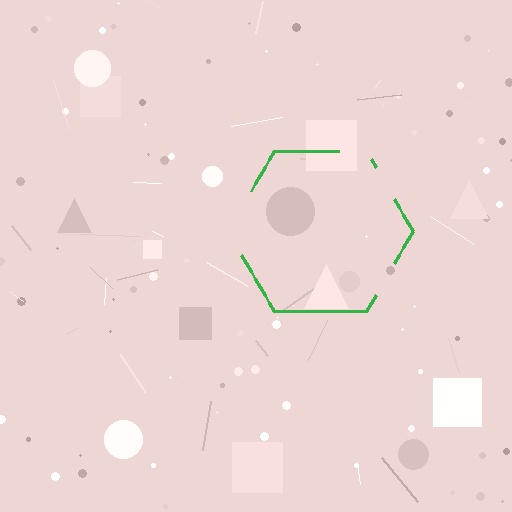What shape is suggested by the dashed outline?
The dashed outline suggests a hexagon.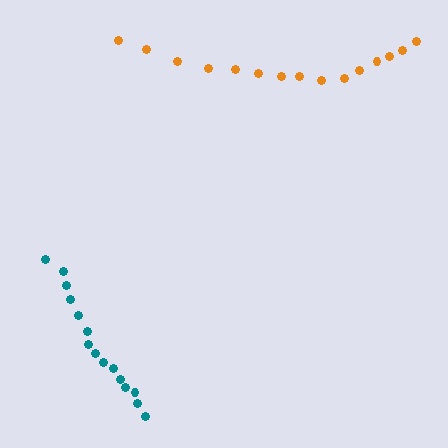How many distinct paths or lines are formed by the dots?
There are 2 distinct paths.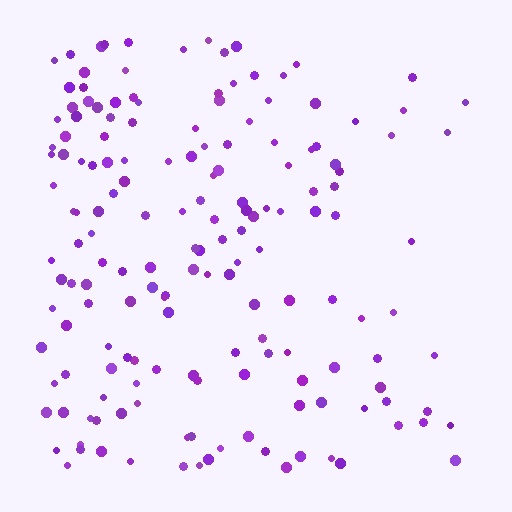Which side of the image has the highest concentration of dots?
The left.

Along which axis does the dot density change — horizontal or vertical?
Horizontal.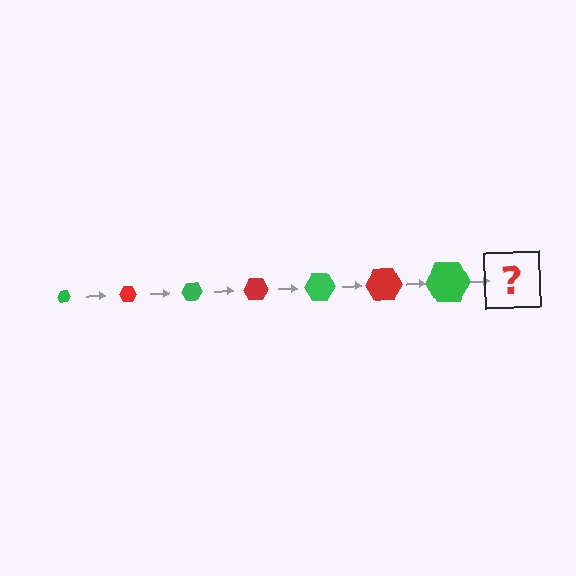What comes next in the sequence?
The next element should be a red hexagon, larger than the previous one.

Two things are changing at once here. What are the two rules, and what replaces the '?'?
The two rules are that the hexagon grows larger each step and the color cycles through green and red. The '?' should be a red hexagon, larger than the previous one.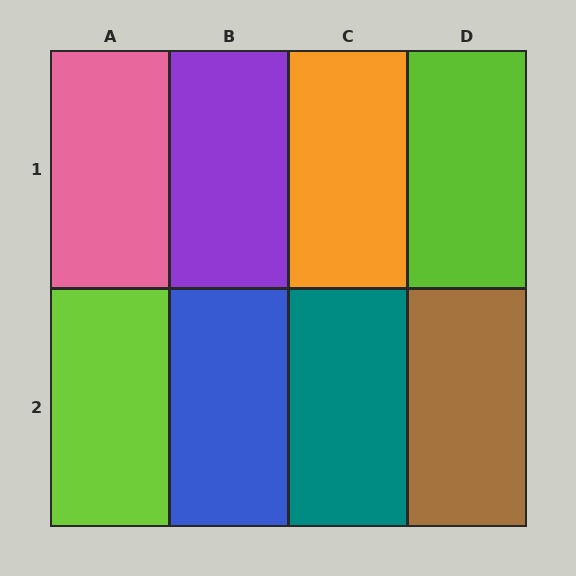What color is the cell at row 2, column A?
Lime.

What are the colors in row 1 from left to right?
Pink, purple, orange, lime.